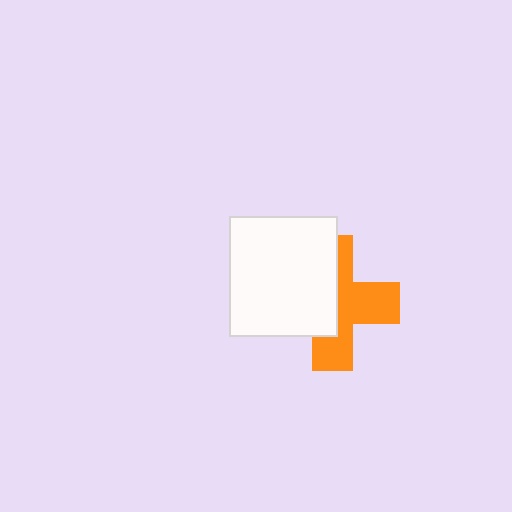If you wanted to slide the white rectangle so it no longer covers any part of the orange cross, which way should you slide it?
Slide it left — that is the most direct way to separate the two shapes.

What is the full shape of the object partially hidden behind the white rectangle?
The partially hidden object is an orange cross.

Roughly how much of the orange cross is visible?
About half of it is visible (roughly 52%).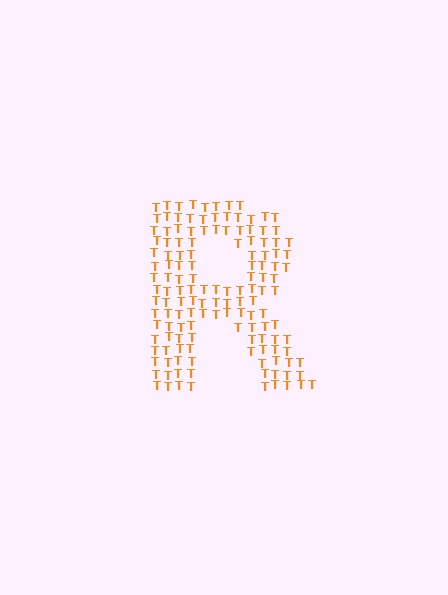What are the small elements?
The small elements are letter T's.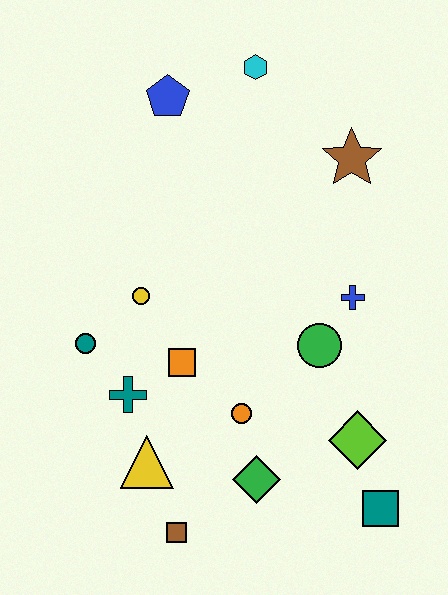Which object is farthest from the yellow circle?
The teal square is farthest from the yellow circle.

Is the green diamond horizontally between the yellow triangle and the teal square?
Yes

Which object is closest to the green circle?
The blue cross is closest to the green circle.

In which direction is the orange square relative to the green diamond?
The orange square is above the green diamond.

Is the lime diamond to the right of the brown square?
Yes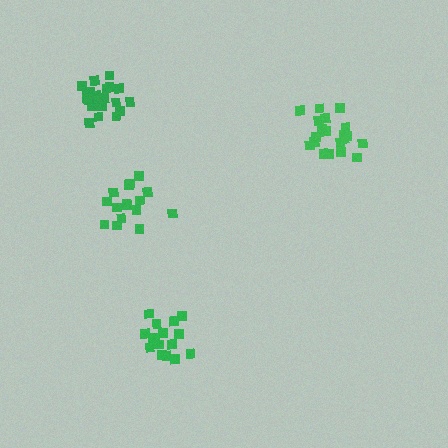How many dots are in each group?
Group 1: 16 dots, Group 2: 20 dots, Group 3: 21 dots, Group 4: 16 dots (73 total).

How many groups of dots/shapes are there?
There are 4 groups.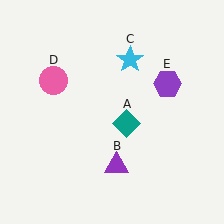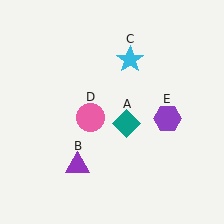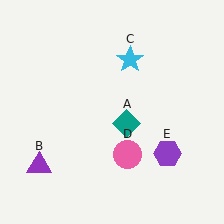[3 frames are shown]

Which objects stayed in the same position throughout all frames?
Teal diamond (object A) and cyan star (object C) remained stationary.